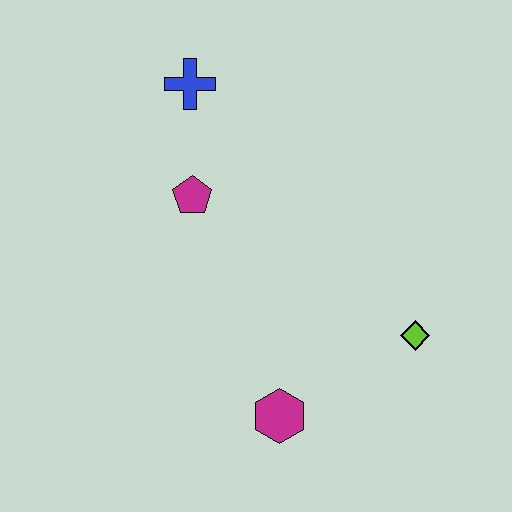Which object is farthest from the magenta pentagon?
The lime diamond is farthest from the magenta pentagon.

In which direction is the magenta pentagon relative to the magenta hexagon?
The magenta pentagon is above the magenta hexagon.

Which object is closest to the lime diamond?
The magenta hexagon is closest to the lime diamond.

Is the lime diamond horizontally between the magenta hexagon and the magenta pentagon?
No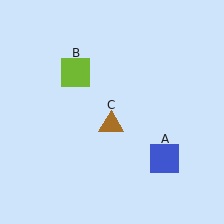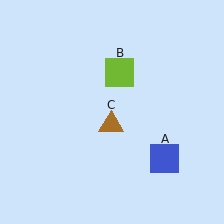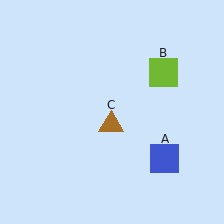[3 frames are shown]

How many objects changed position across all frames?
1 object changed position: lime square (object B).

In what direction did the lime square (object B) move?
The lime square (object B) moved right.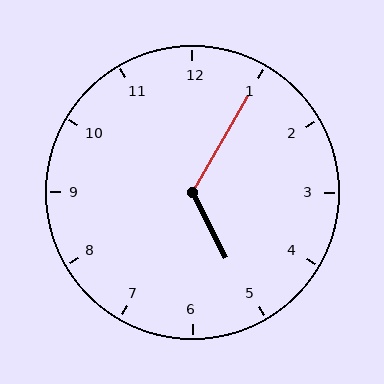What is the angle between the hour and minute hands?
Approximately 122 degrees.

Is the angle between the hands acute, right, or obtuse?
It is obtuse.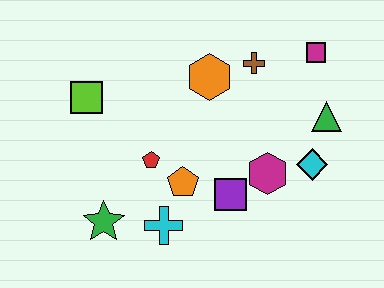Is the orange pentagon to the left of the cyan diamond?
Yes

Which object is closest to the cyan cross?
The orange pentagon is closest to the cyan cross.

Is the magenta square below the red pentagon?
No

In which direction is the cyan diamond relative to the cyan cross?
The cyan diamond is to the right of the cyan cross.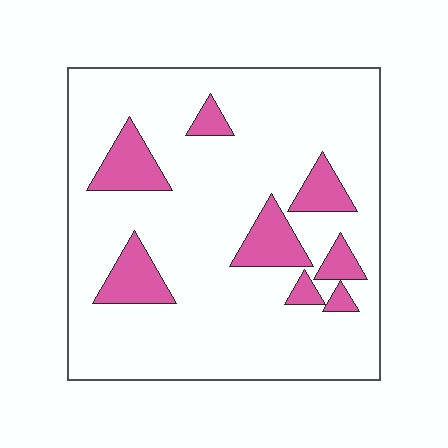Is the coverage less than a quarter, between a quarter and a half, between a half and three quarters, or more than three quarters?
Less than a quarter.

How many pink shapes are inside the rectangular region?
8.